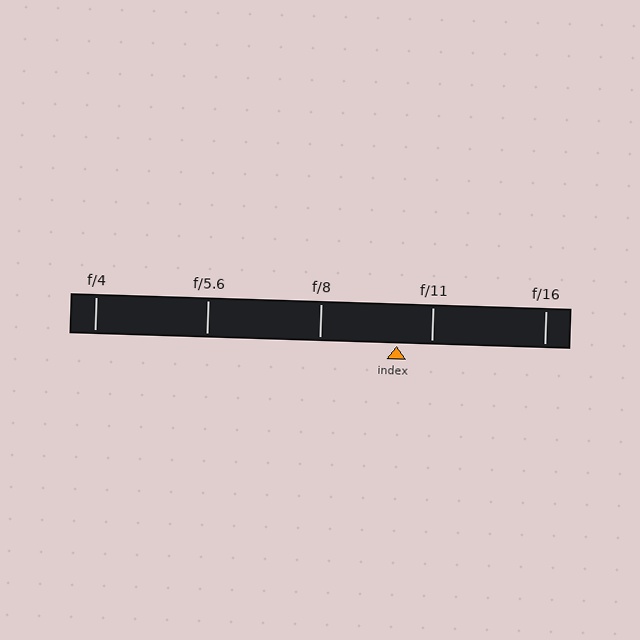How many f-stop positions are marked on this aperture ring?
There are 5 f-stop positions marked.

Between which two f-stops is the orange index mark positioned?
The index mark is between f/8 and f/11.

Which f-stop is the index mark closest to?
The index mark is closest to f/11.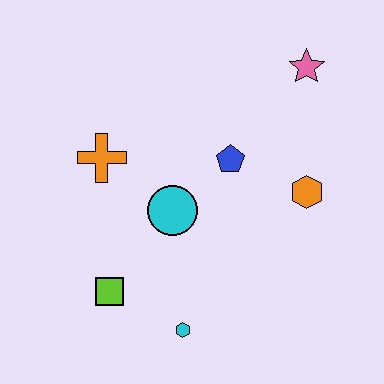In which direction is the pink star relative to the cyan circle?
The pink star is above the cyan circle.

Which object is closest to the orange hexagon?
The blue pentagon is closest to the orange hexagon.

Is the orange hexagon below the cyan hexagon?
No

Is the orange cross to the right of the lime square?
No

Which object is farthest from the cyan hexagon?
The pink star is farthest from the cyan hexagon.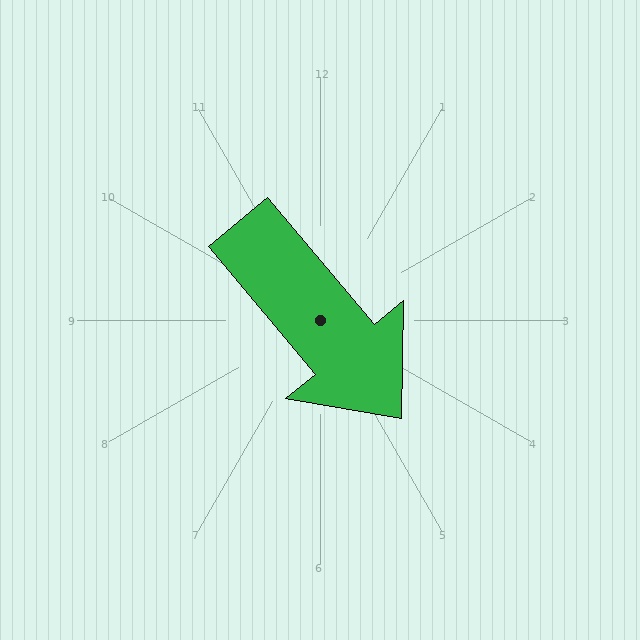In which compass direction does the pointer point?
Southeast.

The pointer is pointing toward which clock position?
Roughly 5 o'clock.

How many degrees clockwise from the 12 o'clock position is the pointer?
Approximately 140 degrees.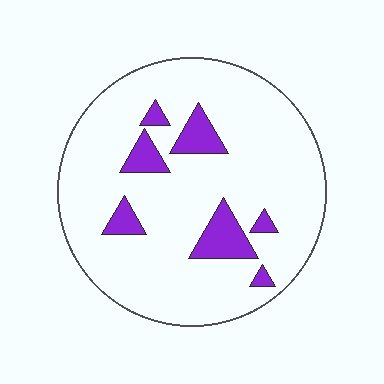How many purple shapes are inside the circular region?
7.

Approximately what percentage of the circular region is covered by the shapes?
Approximately 10%.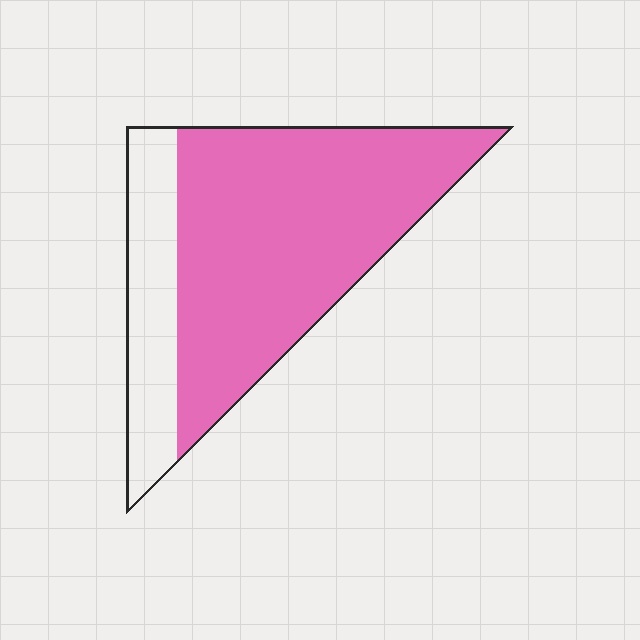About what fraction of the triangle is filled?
About three quarters (3/4).